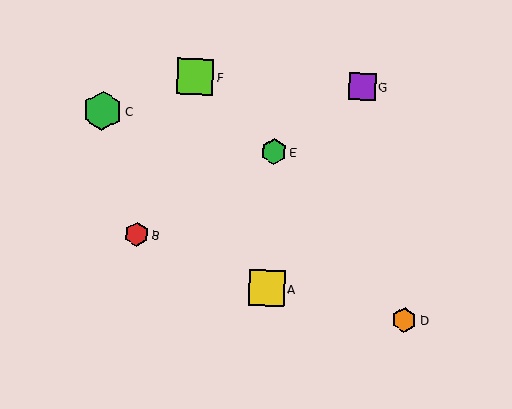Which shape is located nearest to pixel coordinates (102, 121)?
The green hexagon (labeled C) at (102, 111) is nearest to that location.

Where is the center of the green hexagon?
The center of the green hexagon is at (102, 111).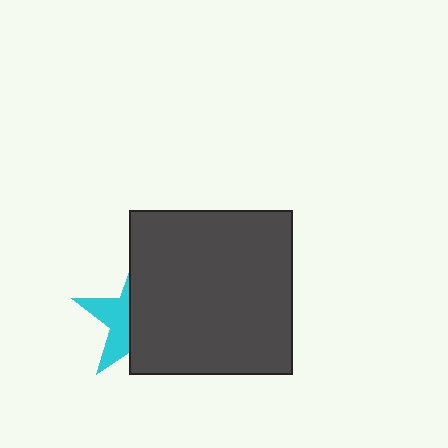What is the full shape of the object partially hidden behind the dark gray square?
The partially hidden object is a cyan star.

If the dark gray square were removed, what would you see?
You would see the complete cyan star.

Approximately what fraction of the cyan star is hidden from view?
Roughly 61% of the cyan star is hidden behind the dark gray square.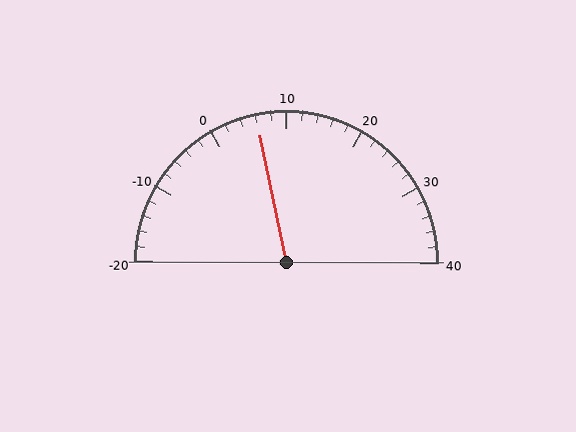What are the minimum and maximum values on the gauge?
The gauge ranges from -20 to 40.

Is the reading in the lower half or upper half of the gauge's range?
The reading is in the lower half of the range (-20 to 40).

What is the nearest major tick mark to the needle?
The nearest major tick mark is 10.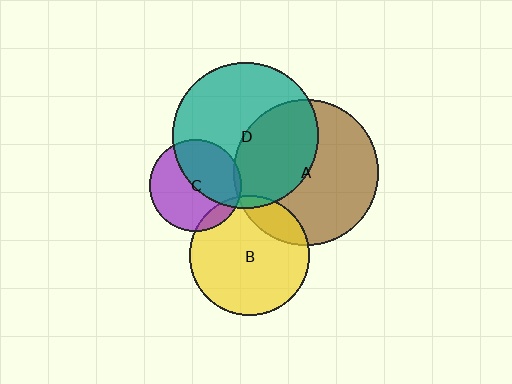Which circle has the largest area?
Circle D (teal).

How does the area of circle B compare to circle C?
Approximately 1.7 times.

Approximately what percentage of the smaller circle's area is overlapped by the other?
Approximately 5%.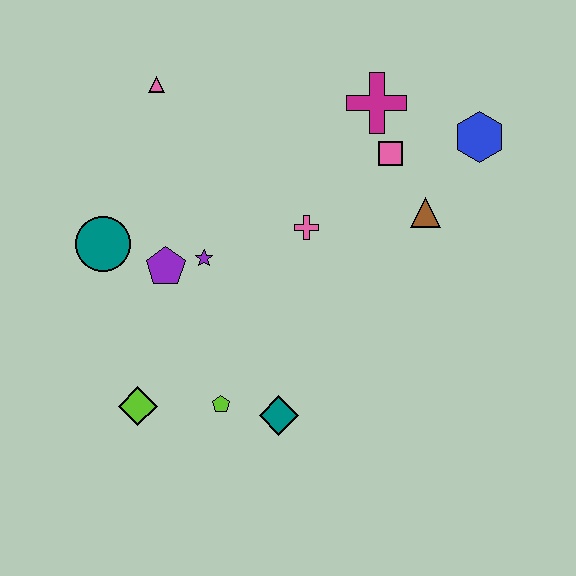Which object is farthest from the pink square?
The lime diamond is farthest from the pink square.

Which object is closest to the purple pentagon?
The purple star is closest to the purple pentagon.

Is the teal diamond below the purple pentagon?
Yes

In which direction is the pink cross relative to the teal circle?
The pink cross is to the right of the teal circle.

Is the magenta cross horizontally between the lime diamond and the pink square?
Yes